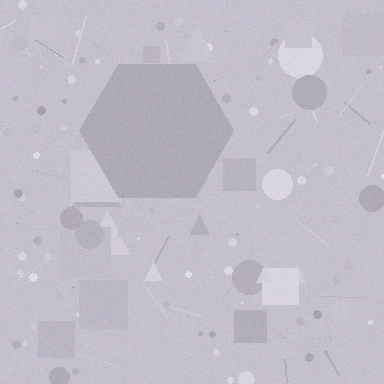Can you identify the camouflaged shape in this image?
The camouflaged shape is a hexagon.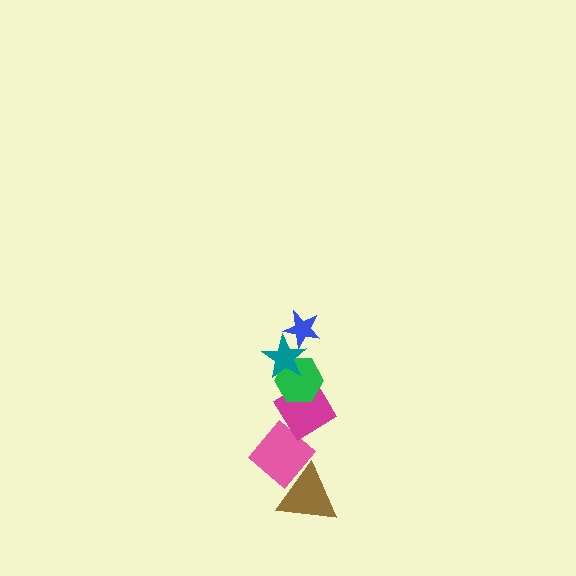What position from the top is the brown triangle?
The brown triangle is 6th from the top.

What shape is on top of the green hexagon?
The teal star is on top of the green hexagon.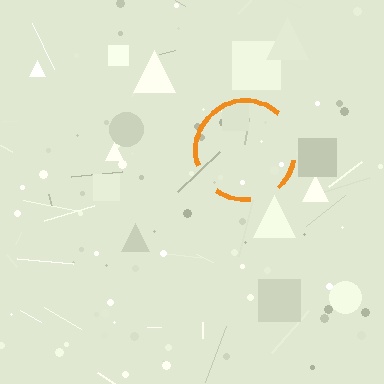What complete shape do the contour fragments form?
The contour fragments form a circle.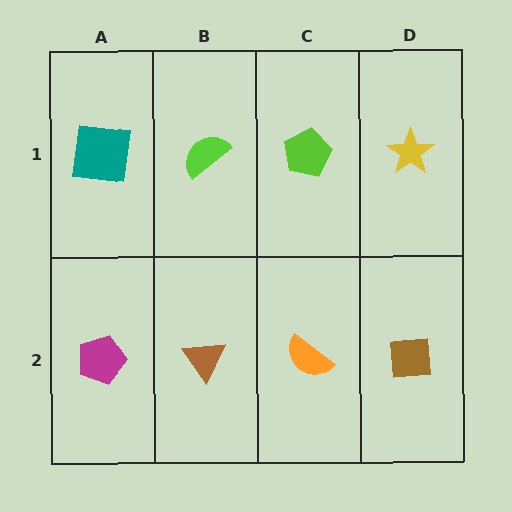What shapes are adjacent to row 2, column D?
A yellow star (row 1, column D), an orange semicircle (row 2, column C).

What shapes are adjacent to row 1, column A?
A magenta pentagon (row 2, column A), a lime semicircle (row 1, column B).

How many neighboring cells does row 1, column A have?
2.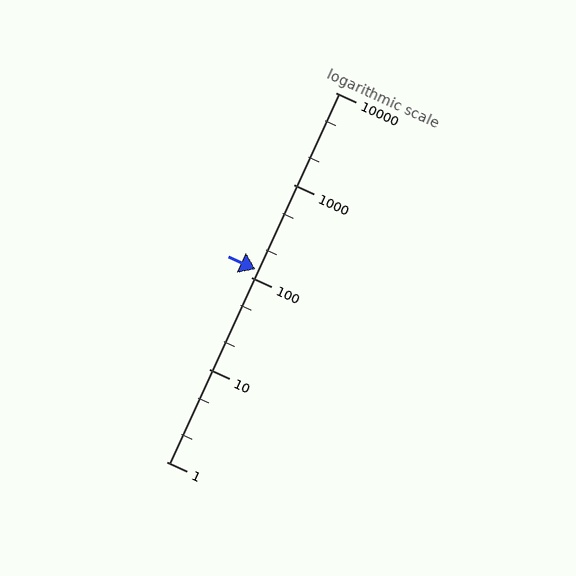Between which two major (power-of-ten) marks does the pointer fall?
The pointer is between 100 and 1000.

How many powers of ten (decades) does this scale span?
The scale spans 4 decades, from 1 to 10000.